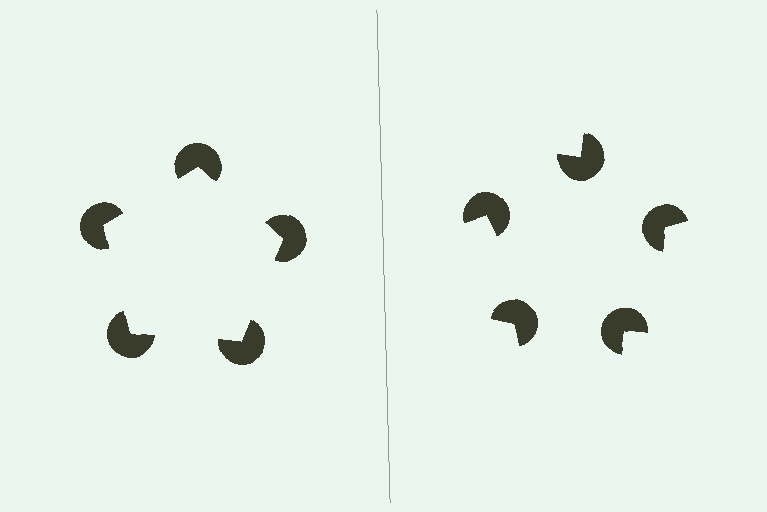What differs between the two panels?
The pac-man discs are positioned identically on both sides; only the wedge orientations differ. On the left they align to a pentagon; on the right they are misaligned.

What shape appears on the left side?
An illusory pentagon.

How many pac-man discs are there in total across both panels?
10 — 5 on each side.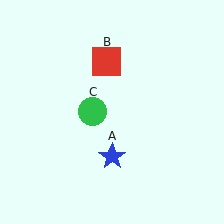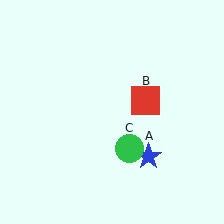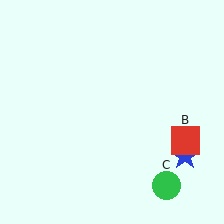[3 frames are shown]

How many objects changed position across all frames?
3 objects changed position: blue star (object A), red square (object B), green circle (object C).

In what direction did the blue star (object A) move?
The blue star (object A) moved right.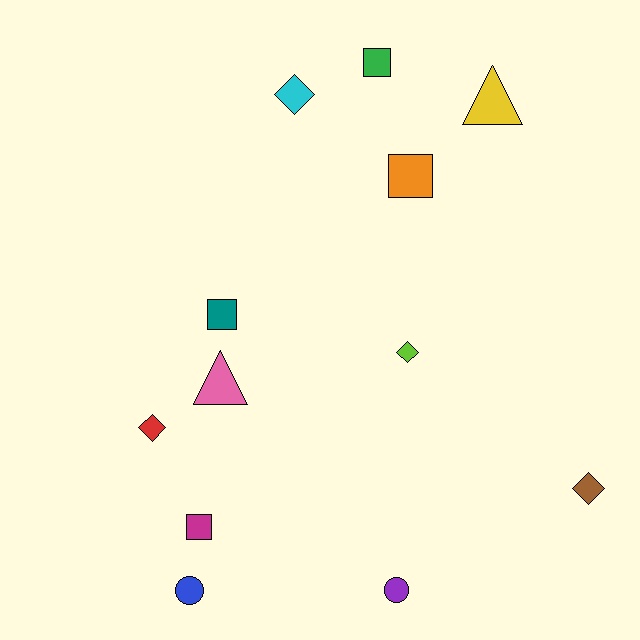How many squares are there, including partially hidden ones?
There are 4 squares.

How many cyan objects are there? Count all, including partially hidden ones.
There is 1 cyan object.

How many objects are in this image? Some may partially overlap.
There are 12 objects.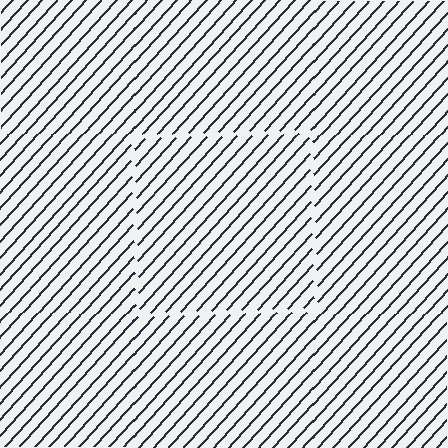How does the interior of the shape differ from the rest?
The interior of the shape contains the same grating, shifted by half a period — the contour is defined by the phase discontinuity where line-ends from the inner and outer gratings abut.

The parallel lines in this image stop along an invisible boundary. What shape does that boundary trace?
An illusory square. The interior of the shape contains the same grating, shifted by half a period — the contour is defined by the phase discontinuity where line-ends from the inner and outer gratings abut.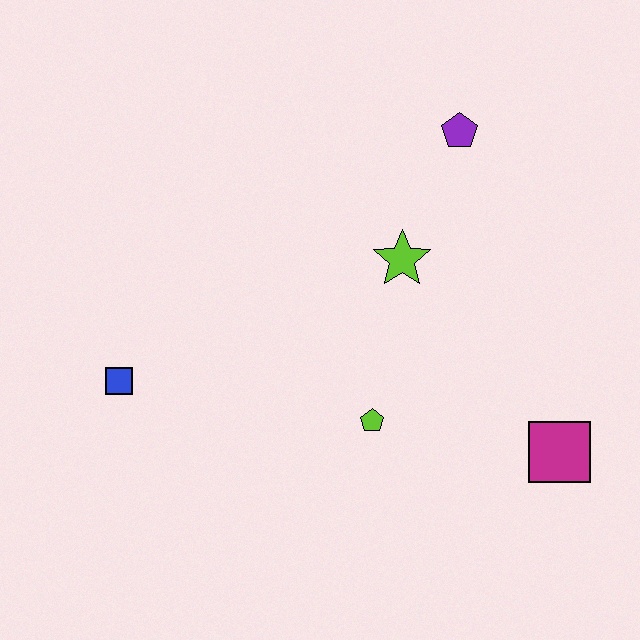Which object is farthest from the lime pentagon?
The purple pentagon is farthest from the lime pentagon.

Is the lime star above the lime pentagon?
Yes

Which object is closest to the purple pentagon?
The lime star is closest to the purple pentagon.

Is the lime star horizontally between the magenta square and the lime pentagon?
Yes